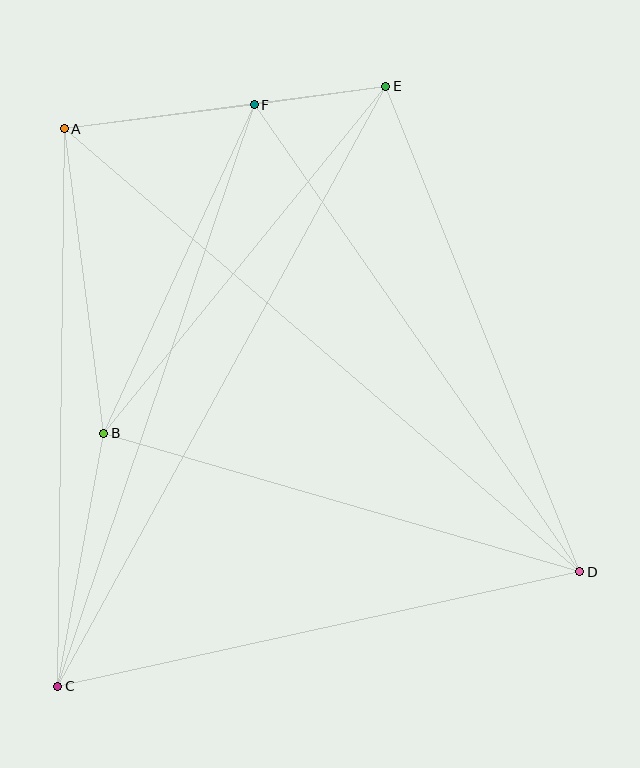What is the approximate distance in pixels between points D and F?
The distance between D and F is approximately 569 pixels.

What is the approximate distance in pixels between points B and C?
The distance between B and C is approximately 257 pixels.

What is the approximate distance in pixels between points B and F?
The distance between B and F is approximately 361 pixels.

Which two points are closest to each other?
Points E and F are closest to each other.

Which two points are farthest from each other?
Points C and E are farthest from each other.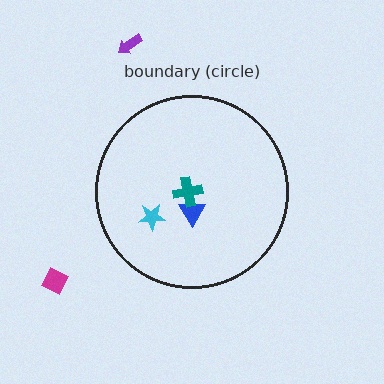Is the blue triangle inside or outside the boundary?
Inside.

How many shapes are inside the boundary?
3 inside, 2 outside.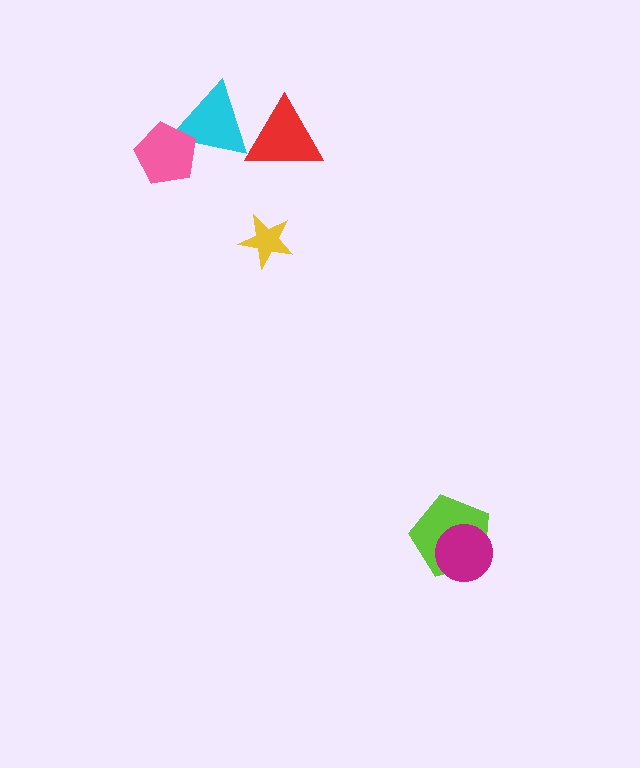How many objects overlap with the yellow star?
0 objects overlap with the yellow star.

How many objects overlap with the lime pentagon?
1 object overlaps with the lime pentagon.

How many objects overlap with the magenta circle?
1 object overlaps with the magenta circle.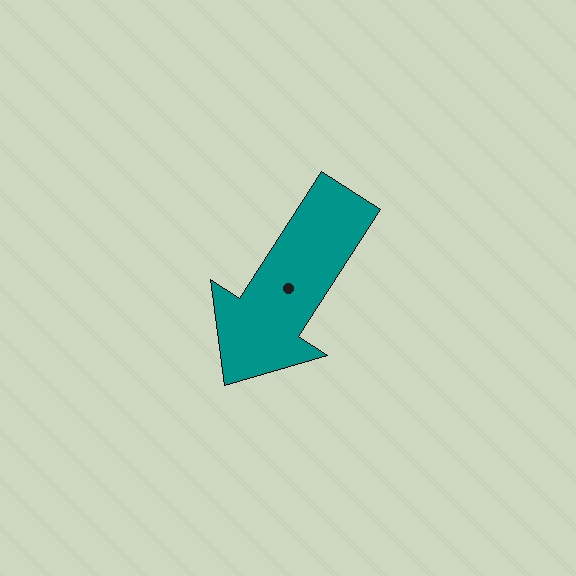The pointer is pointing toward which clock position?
Roughly 7 o'clock.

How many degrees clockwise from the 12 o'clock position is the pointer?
Approximately 213 degrees.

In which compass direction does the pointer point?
Southwest.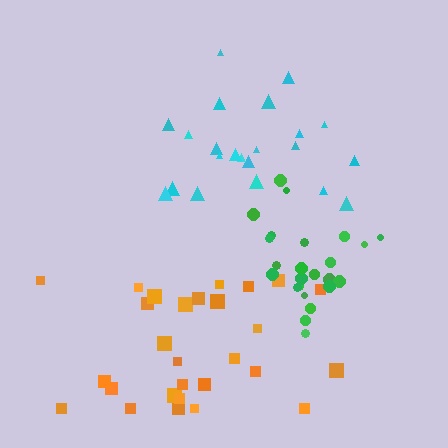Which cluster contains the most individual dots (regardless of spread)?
Orange (28).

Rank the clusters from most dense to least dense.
green, cyan, orange.